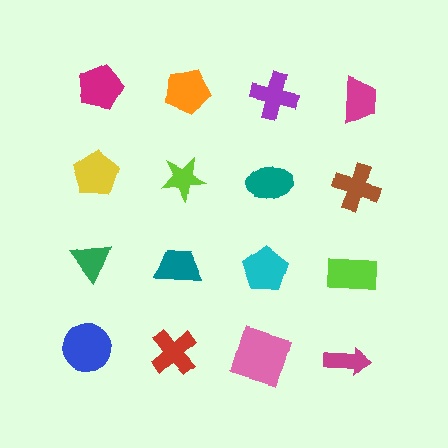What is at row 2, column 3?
A teal ellipse.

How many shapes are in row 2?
4 shapes.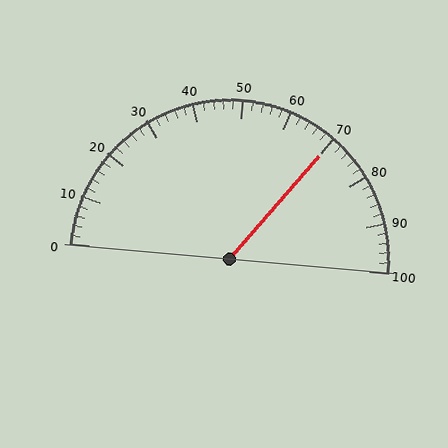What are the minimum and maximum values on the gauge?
The gauge ranges from 0 to 100.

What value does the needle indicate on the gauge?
The needle indicates approximately 70.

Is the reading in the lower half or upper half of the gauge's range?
The reading is in the upper half of the range (0 to 100).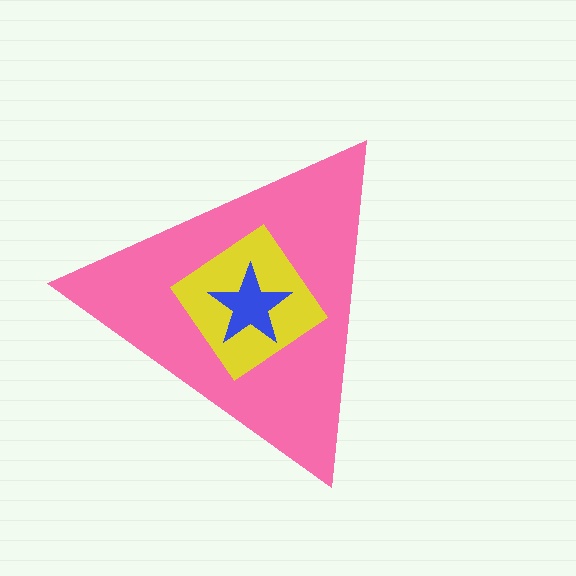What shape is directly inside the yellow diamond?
The blue star.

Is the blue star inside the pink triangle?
Yes.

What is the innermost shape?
The blue star.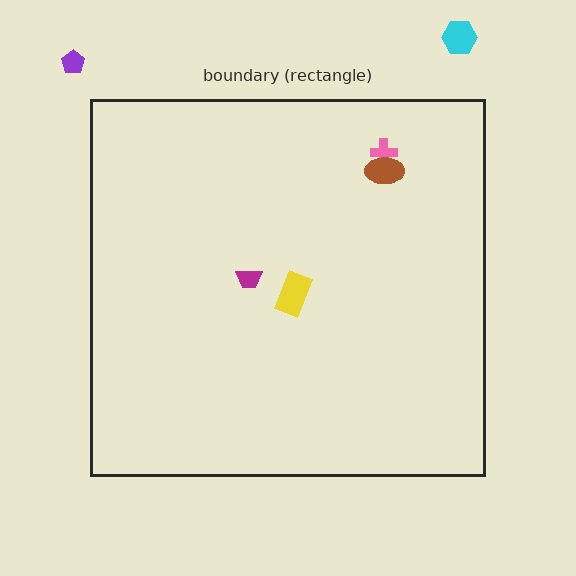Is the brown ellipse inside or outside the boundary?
Inside.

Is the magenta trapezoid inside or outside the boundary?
Inside.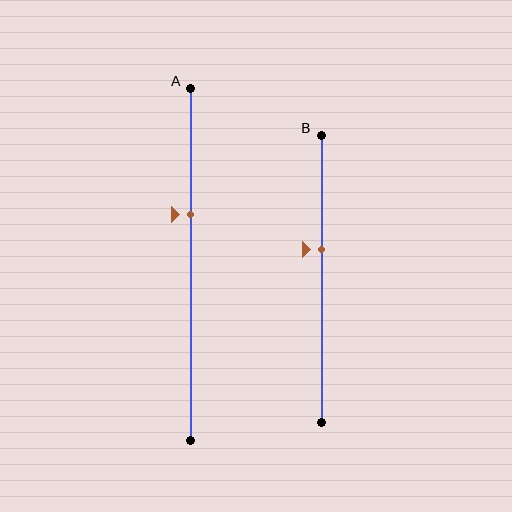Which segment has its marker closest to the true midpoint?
Segment B has its marker closest to the true midpoint.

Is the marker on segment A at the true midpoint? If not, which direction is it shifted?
No, the marker on segment A is shifted upward by about 14% of the segment length.